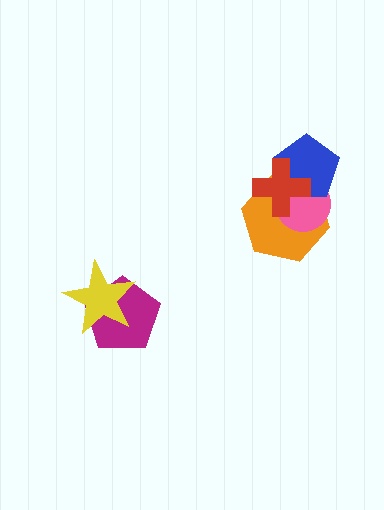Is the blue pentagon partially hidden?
Yes, it is partially covered by another shape.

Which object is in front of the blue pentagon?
The red cross is in front of the blue pentagon.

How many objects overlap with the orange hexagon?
3 objects overlap with the orange hexagon.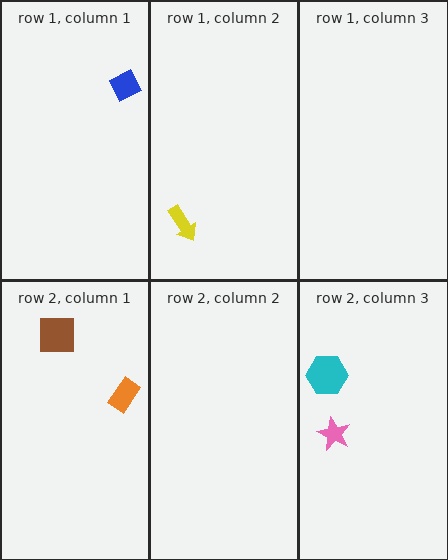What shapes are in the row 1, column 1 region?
The blue diamond.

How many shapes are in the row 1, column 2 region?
1.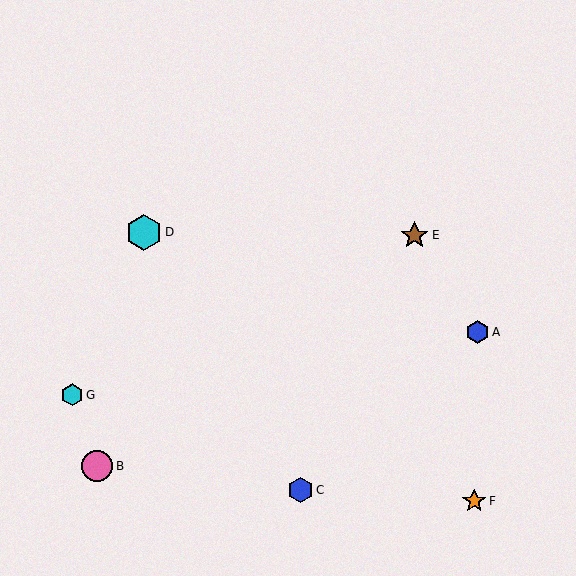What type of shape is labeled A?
Shape A is a blue hexagon.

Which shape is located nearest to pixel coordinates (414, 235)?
The brown star (labeled E) at (415, 235) is nearest to that location.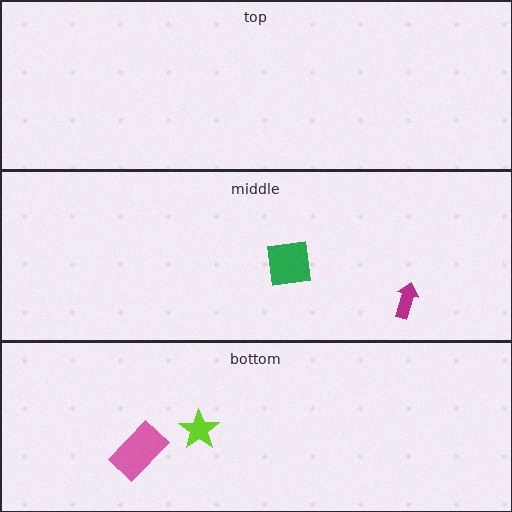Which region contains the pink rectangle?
The bottom region.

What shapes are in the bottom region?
The lime star, the pink rectangle.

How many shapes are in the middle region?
2.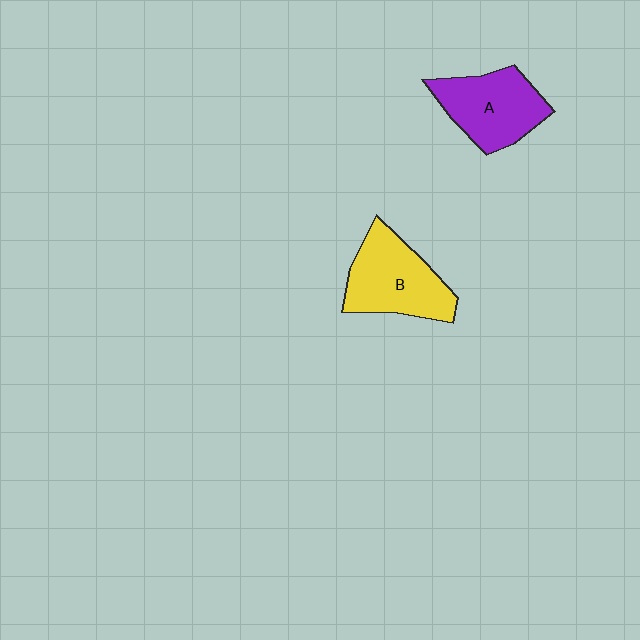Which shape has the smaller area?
Shape A (purple).